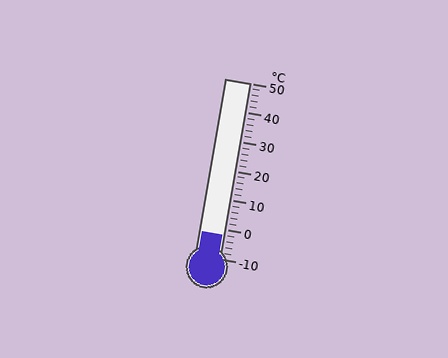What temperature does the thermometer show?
The thermometer shows approximately -2°C.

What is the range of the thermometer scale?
The thermometer scale ranges from -10°C to 50°C.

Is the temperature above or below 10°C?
The temperature is below 10°C.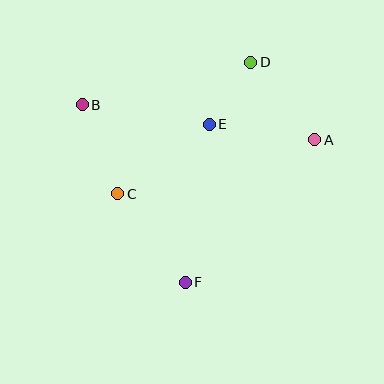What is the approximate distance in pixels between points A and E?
The distance between A and E is approximately 107 pixels.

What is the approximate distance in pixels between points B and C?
The distance between B and C is approximately 96 pixels.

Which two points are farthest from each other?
Points A and B are farthest from each other.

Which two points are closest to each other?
Points D and E are closest to each other.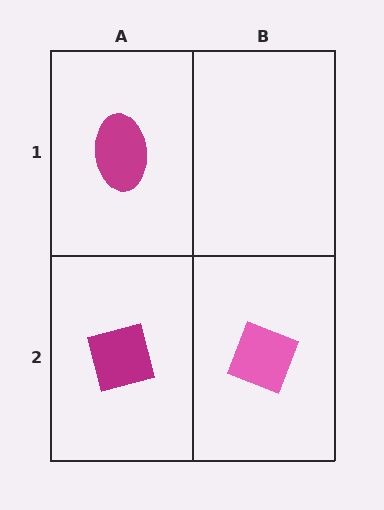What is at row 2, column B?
A pink diamond.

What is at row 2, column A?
A magenta square.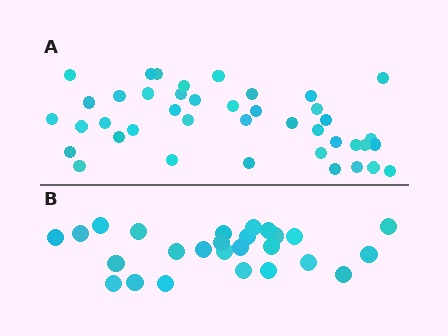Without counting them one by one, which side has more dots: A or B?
Region A (the top region) has more dots.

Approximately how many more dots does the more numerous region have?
Region A has approximately 15 more dots than region B.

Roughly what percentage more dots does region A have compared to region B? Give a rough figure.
About 60% more.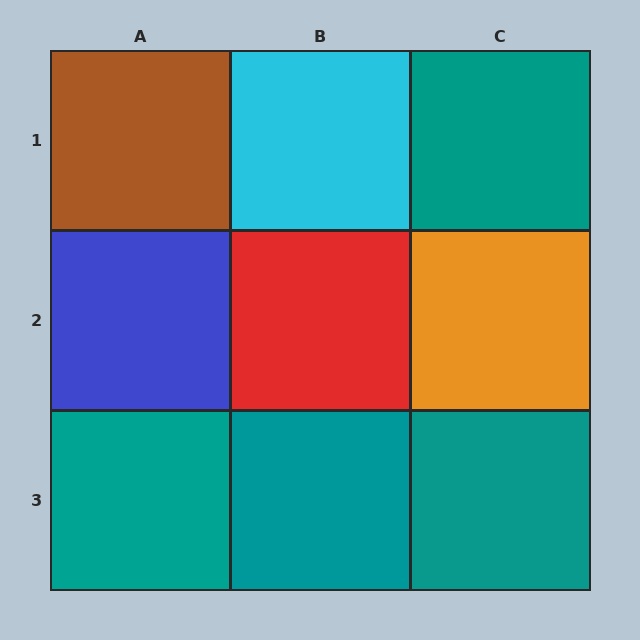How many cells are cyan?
1 cell is cyan.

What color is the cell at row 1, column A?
Brown.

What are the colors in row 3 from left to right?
Teal, teal, teal.